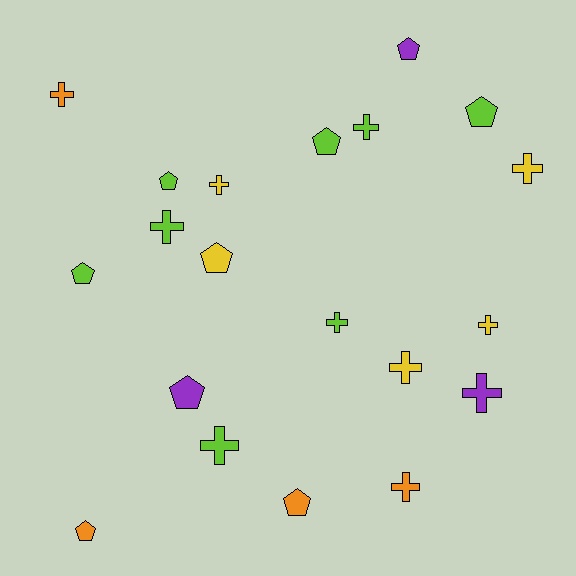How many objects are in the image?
There are 20 objects.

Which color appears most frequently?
Lime, with 8 objects.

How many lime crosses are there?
There are 4 lime crosses.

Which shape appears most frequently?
Cross, with 11 objects.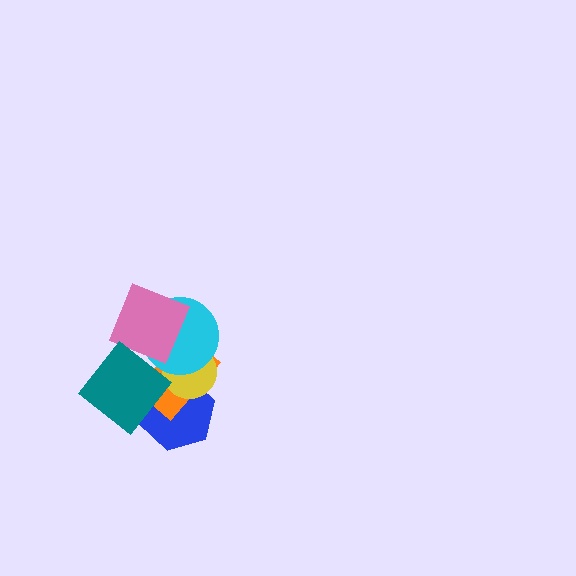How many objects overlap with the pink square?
2 objects overlap with the pink square.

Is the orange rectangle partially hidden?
Yes, it is partially covered by another shape.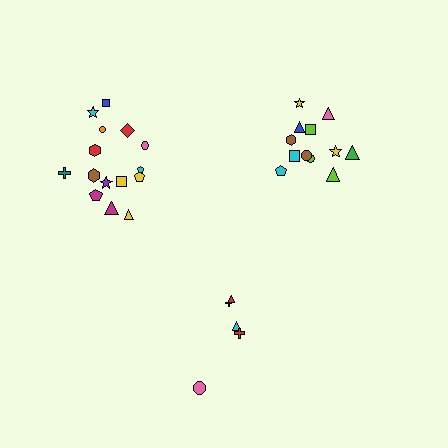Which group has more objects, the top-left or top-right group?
The top-left group.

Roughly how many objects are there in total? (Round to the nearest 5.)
Roughly 30 objects in total.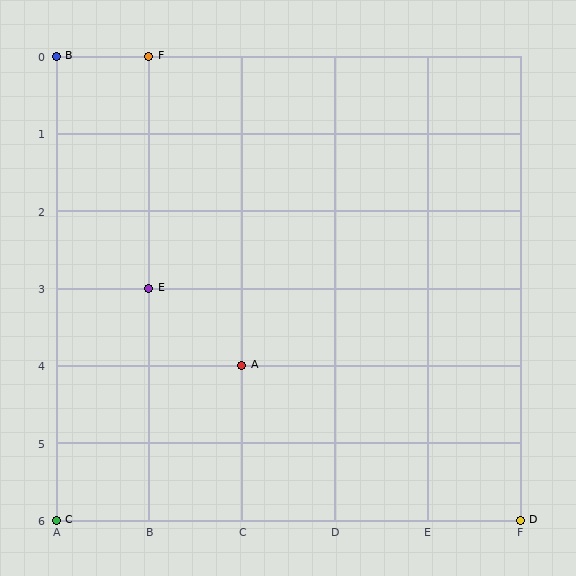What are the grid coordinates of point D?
Point D is at grid coordinates (F, 6).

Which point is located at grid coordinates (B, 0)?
Point F is at (B, 0).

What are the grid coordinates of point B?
Point B is at grid coordinates (A, 0).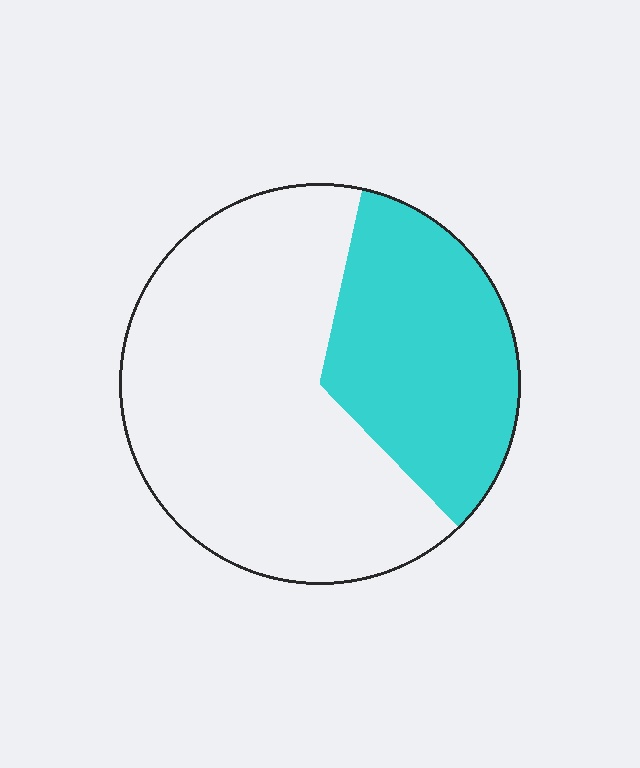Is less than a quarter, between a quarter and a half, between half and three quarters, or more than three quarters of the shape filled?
Between a quarter and a half.